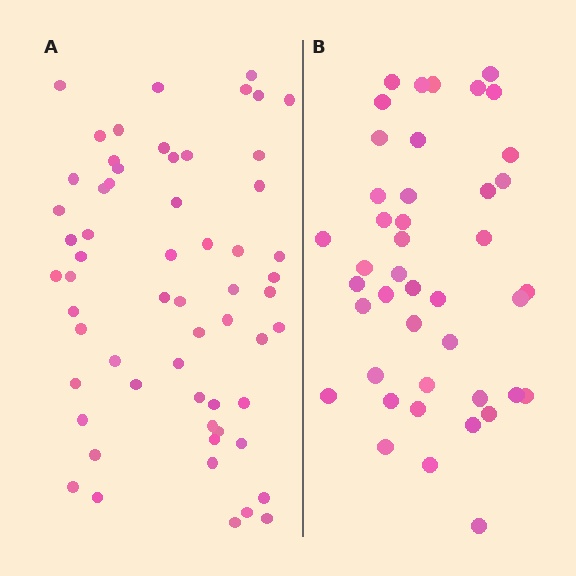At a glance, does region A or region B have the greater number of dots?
Region A (the left region) has more dots.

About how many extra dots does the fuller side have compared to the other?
Region A has approximately 15 more dots than region B.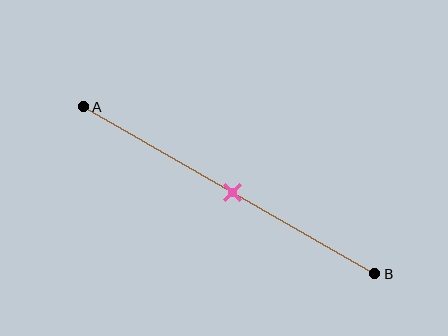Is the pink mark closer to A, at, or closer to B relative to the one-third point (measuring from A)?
The pink mark is closer to point B than the one-third point of segment AB.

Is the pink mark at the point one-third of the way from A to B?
No, the mark is at about 50% from A, not at the 33% one-third point.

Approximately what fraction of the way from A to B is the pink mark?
The pink mark is approximately 50% of the way from A to B.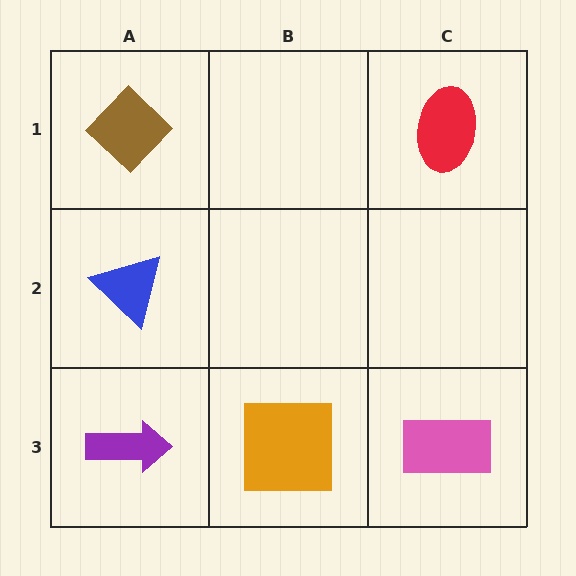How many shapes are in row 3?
3 shapes.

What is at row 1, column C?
A red ellipse.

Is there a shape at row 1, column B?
No, that cell is empty.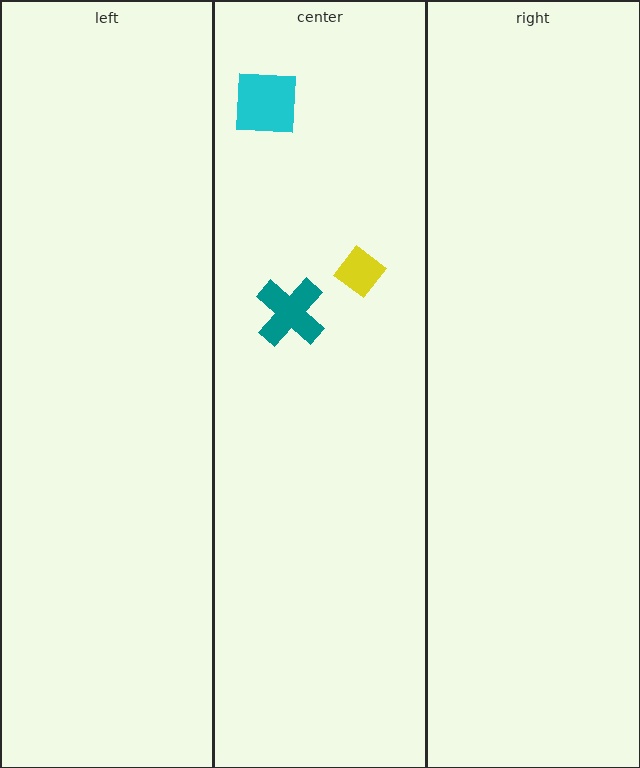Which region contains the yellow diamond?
The center region.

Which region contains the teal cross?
The center region.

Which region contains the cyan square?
The center region.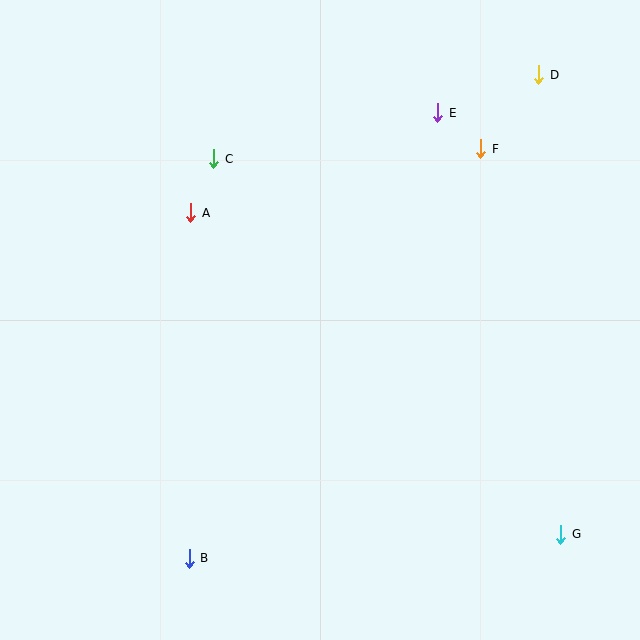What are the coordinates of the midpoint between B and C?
The midpoint between B and C is at (202, 359).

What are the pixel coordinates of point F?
Point F is at (481, 149).